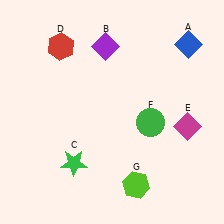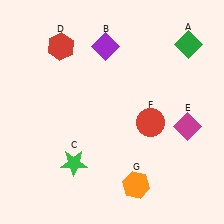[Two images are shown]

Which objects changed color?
A changed from blue to green. F changed from green to red. G changed from lime to orange.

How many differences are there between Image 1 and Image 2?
There are 3 differences between the two images.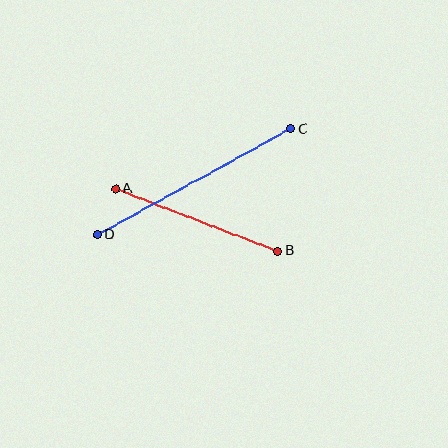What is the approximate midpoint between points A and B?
The midpoint is at approximately (197, 220) pixels.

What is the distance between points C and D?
The distance is approximately 220 pixels.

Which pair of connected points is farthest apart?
Points C and D are farthest apart.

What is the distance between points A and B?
The distance is approximately 174 pixels.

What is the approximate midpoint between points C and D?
The midpoint is at approximately (194, 182) pixels.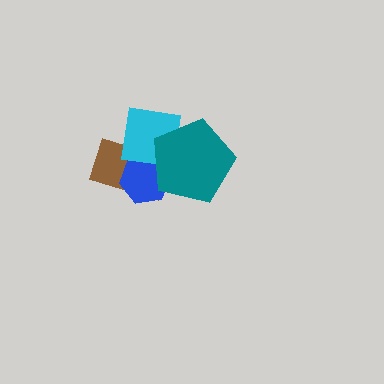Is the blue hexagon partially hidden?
Yes, it is partially covered by another shape.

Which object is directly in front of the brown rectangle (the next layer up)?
The blue hexagon is directly in front of the brown rectangle.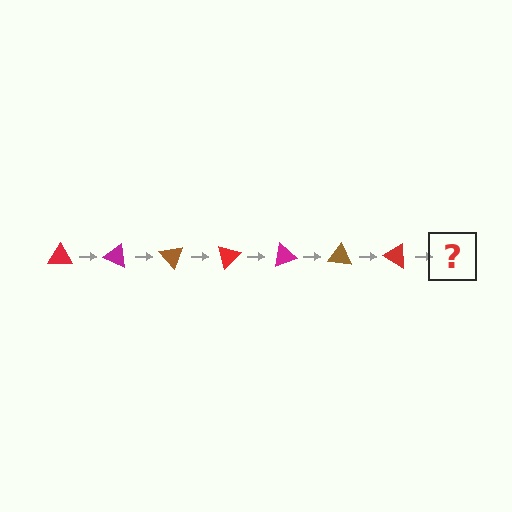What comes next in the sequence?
The next element should be a magenta triangle, rotated 175 degrees from the start.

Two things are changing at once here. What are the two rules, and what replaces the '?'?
The two rules are that it rotates 25 degrees each step and the color cycles through red, magenta, and brown. The '?' should be a magenta triangle, rotated 175 degrees from the start.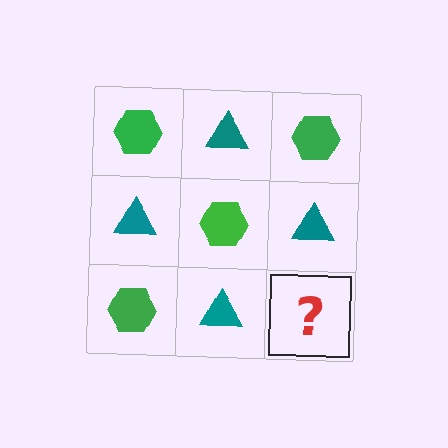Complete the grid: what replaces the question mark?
The question mark should be replaced with a green hexagon.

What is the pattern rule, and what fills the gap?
The rule is that it alternates green hexagon and teal triangle in a checkerboard pattern. The gap should be filled with a green hexagon.